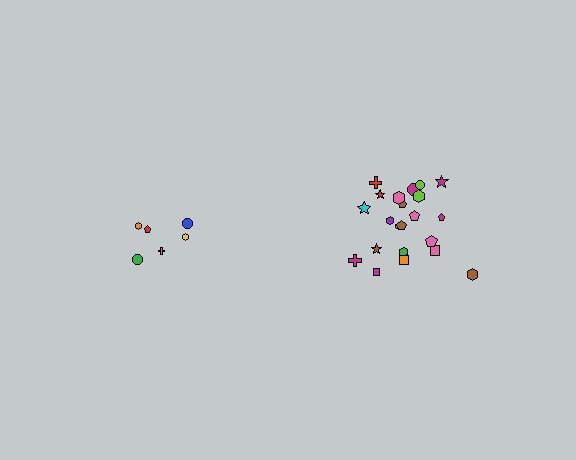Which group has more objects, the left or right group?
The right group.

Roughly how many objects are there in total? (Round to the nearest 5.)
Roughly 30 objects in total.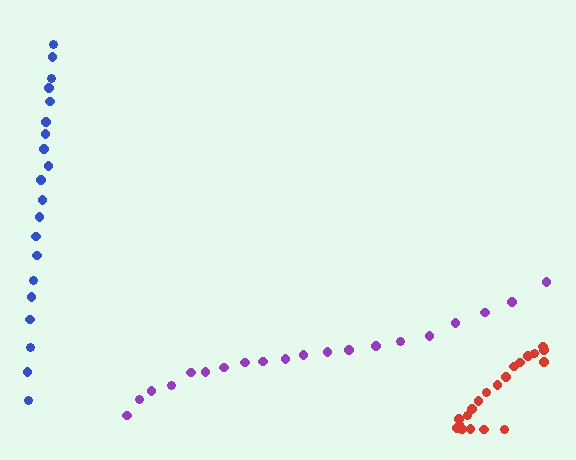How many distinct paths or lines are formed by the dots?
There are 3 distinct paths.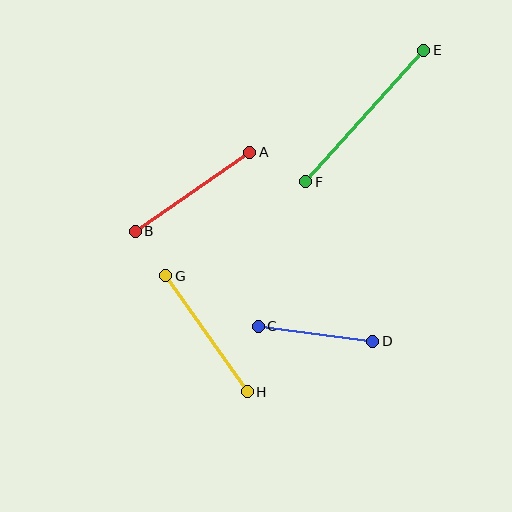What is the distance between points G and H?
The distance is approximately 141 pixels.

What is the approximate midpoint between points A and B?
The midpoint is at approximately (193, 192) pixels.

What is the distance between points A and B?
The distance is approximately 139 pixels.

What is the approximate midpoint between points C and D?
The midpoint is at approximately (316, 334) pixels.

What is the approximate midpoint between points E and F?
The midpoint is at approximately (365, 116) pixels.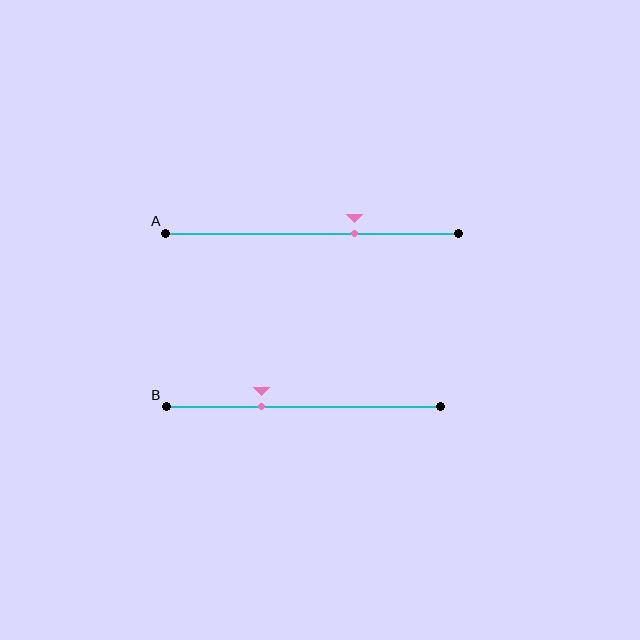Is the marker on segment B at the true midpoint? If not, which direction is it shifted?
No, the marker on segment B is shifted to the left by about 15% of the segment length.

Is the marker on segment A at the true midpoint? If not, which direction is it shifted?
No, the marker on segment A is shifted to the right by about 15% of the segment length.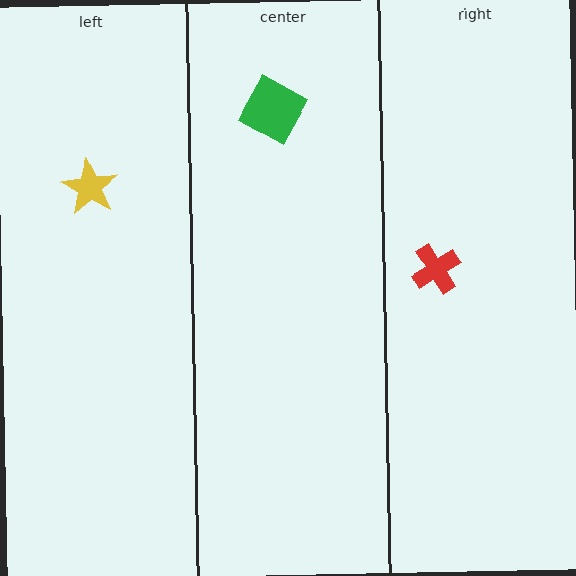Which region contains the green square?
The center region.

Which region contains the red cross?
The right region.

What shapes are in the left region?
The yellow star.